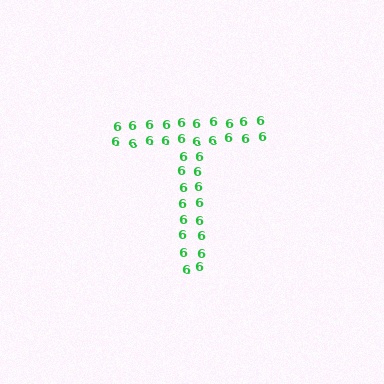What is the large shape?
The large shape is the letter T.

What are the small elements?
The small elements are digit 6's.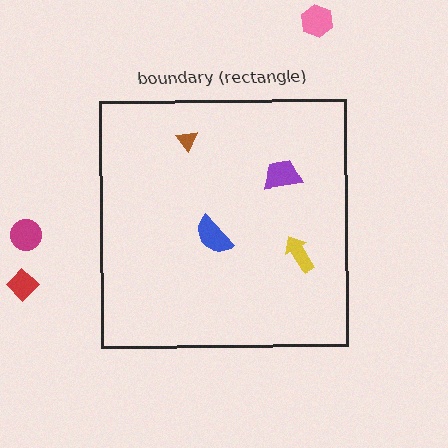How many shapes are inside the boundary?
4 inside, 3 outside.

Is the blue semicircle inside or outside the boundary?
Inside.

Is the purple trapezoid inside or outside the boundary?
Inside.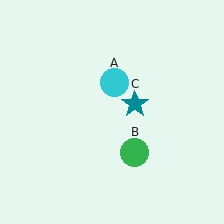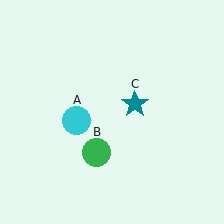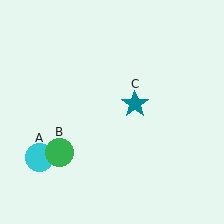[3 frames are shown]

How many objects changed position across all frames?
2 objects changed position: cyan circle (object A), green circle (object B).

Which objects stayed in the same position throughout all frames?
Teal star (object C) remained stationary.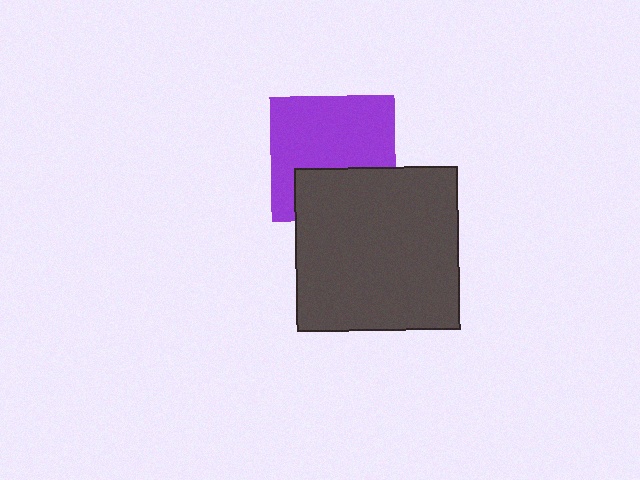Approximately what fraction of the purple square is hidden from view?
Roughly 35% of the purple square is hidden behind the dark gray square.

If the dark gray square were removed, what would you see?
You would see the complete purple square.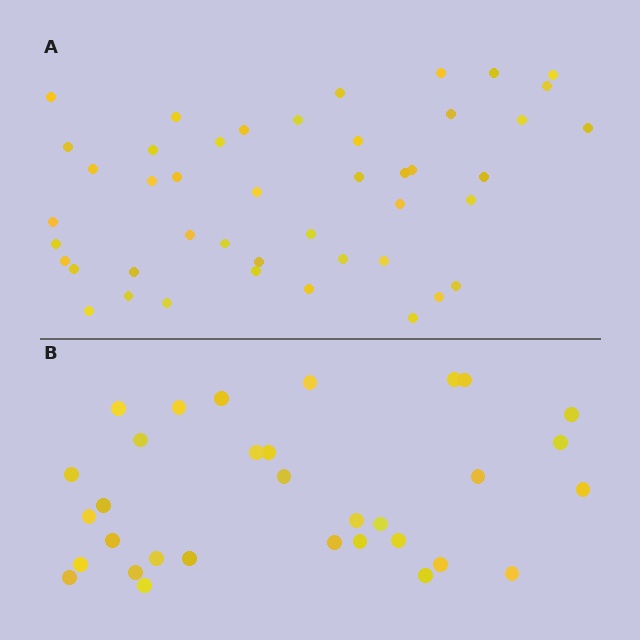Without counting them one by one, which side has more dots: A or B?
Region A (the top region) has more dots.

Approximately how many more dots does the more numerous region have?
Region A has approximately 15 more dots than region B.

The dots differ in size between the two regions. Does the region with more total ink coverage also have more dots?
No. Region B has more total ink coverage because its dots are larger, but region A actually contains more individual dots. Total area can be misleading — the number of items is what matters here.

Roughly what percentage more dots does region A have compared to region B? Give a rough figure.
About 40% more.